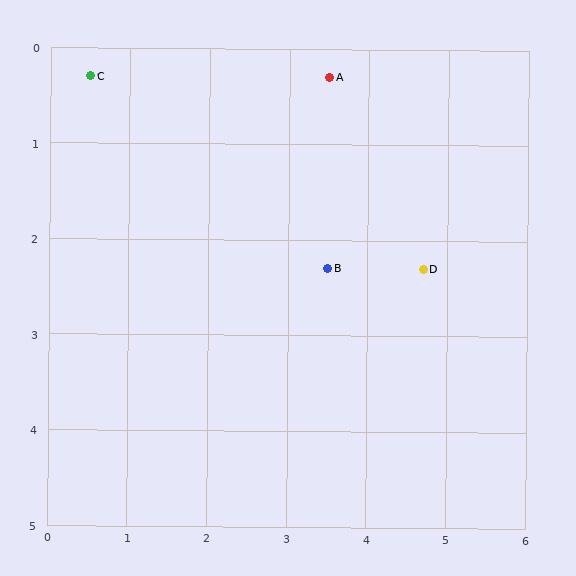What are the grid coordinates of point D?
Point D is at approximately (4.7, 2.3).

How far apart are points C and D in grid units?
Points C and D are about 4.7 grid units apart.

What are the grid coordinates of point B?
Point B is at approximately (3.5, 2.3).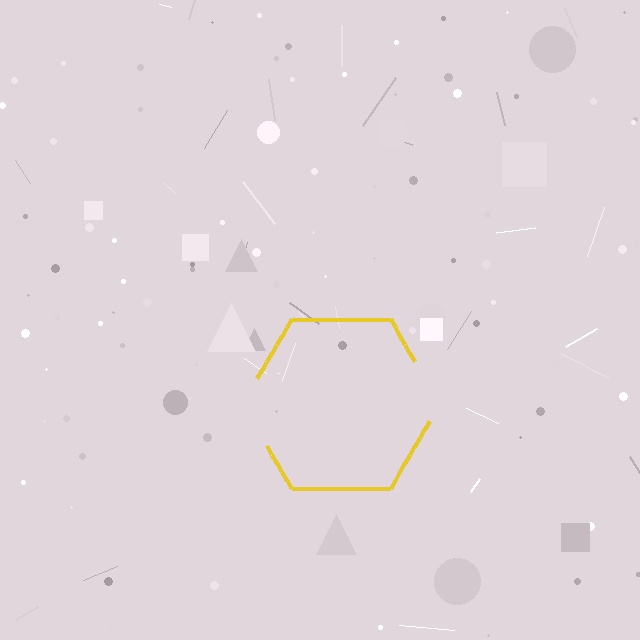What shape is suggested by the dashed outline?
The dashed outline suggests a hexagon.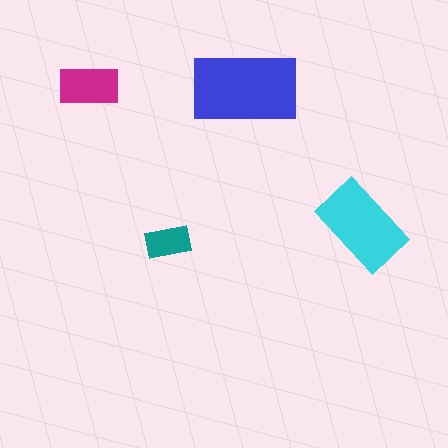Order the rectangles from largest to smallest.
the blue one, the cyan one, the magenta one, the teal one.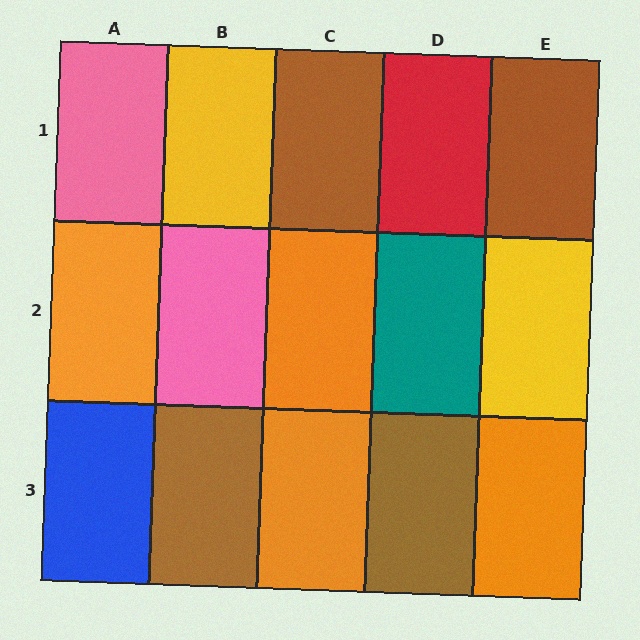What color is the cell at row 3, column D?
Brown.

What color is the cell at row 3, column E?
Orange.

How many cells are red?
1 cell is red.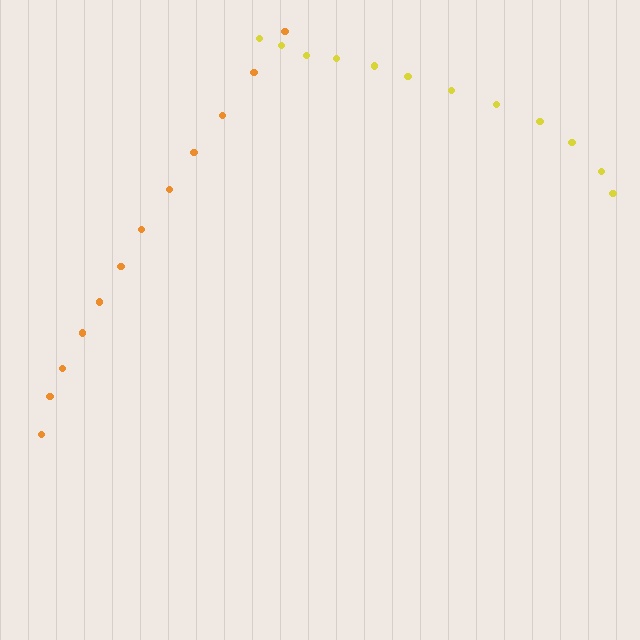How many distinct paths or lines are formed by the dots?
There are 2 distinct paths.